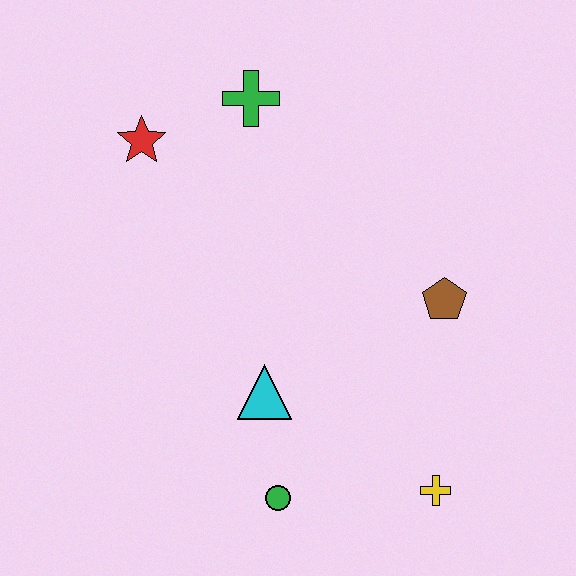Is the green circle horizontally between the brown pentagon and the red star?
Yes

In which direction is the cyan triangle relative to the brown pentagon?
The cyan triangle is to the left of the brown pentagon.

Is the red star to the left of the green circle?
Yes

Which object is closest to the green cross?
The red star is closest to the green cross.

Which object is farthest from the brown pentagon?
The red star is farthest from the brown pentagon.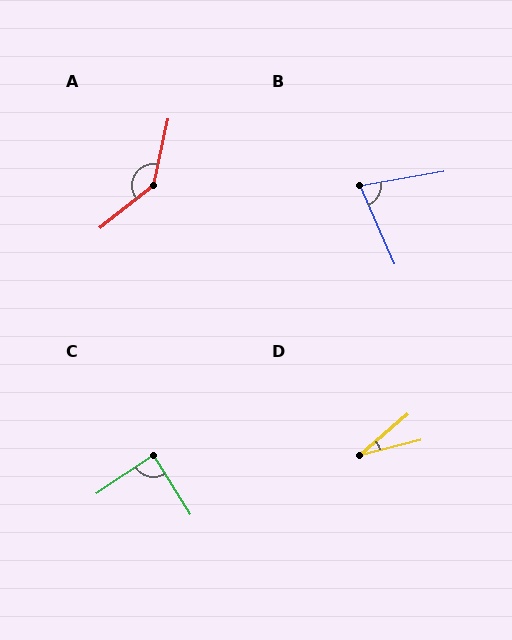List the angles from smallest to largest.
D (27°), B (76°), C (88°), A (141°).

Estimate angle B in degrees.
Approximately 76 degrees.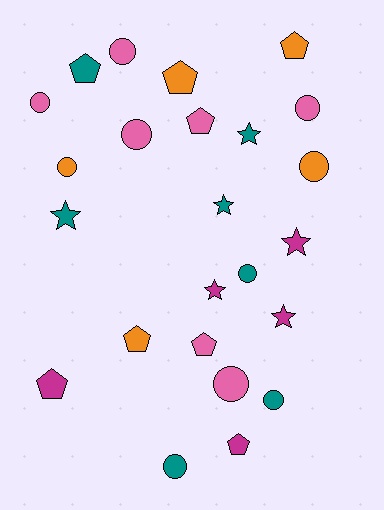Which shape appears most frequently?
Circle, with 10 objects.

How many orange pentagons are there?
There are 3 orange pentagons.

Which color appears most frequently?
Pink, with 7 objects.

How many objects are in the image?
There are 24 objects.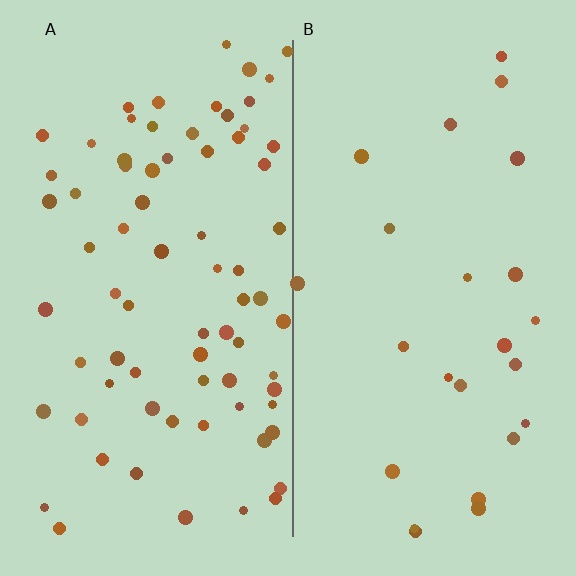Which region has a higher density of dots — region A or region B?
A (the left).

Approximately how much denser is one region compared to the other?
Approximately 3.0× — region A over region B.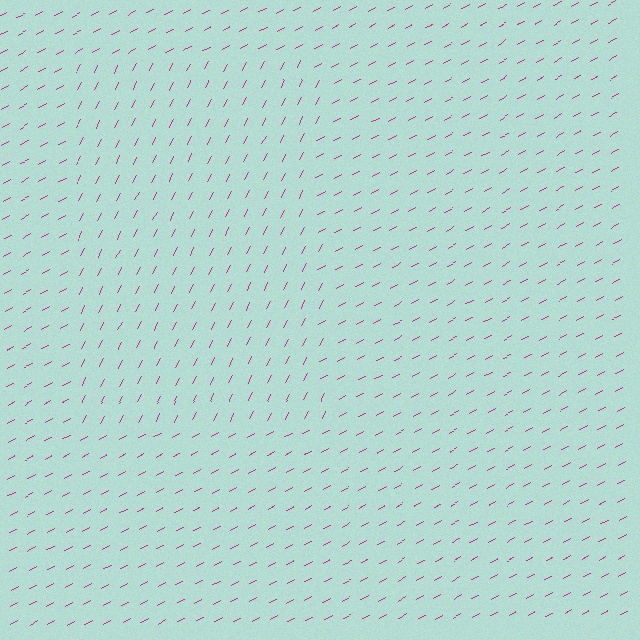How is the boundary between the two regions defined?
The boundary is defined purely by a change in line orientation (approximately 35 degrees difference). All lines are the same color and thickness.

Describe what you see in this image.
The image is filled with small magenta line segments. A rectangle region in the image has lines oriented differently from the surrounding lines, creating a visible texture boundary.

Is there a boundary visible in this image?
Yes, there is a texture boundary formed by a change in line orientation.